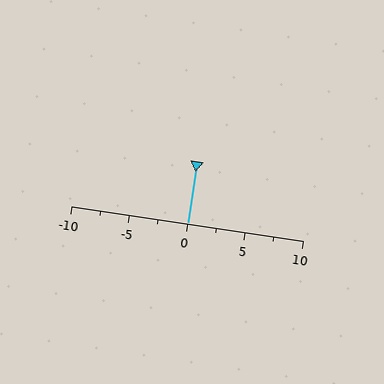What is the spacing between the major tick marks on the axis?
The major ticks are spaced 5 apart.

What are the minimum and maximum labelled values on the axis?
The axis runs from -10 to 10.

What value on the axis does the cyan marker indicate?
The marker indicates approximately 0.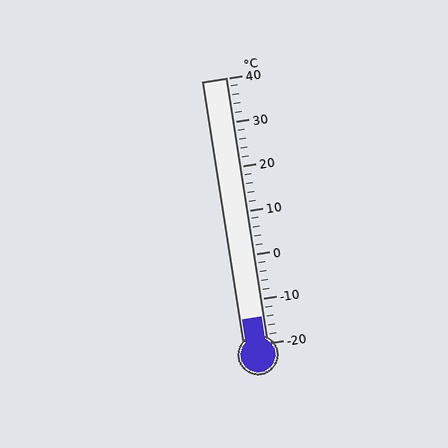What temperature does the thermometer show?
The thermometer shows approximately -14°C.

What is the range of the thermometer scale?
The thermometer scale ranges from -20°C to 40°C.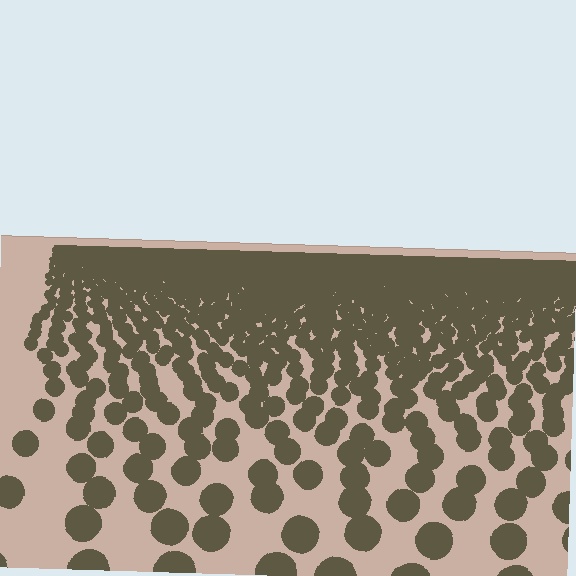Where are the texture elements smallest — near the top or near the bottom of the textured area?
Near the top.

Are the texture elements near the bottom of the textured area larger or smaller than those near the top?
Larger. Near the bottom, elements are closer to the viewer and appear at a bigger on-screen size.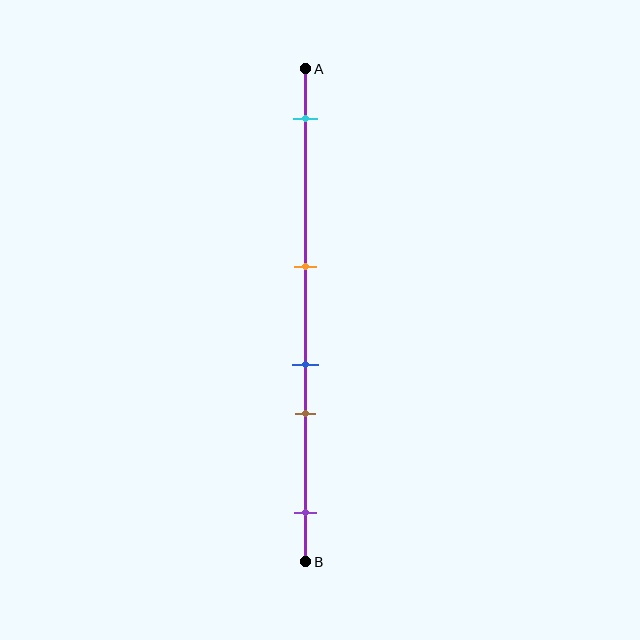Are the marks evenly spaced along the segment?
No, the marks are not evenly spaced.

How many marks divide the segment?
There are 5 marks dividing the segment.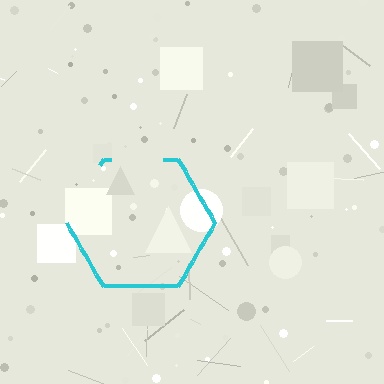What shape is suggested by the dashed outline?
The dashed outline suggests a hexagon.